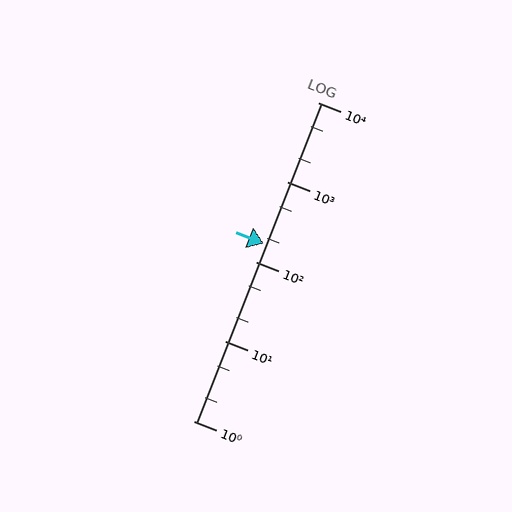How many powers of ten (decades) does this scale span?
The scale spans 4 decades, from 1 to 10000.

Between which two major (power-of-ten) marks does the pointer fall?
The pointer is between 100 and 1000.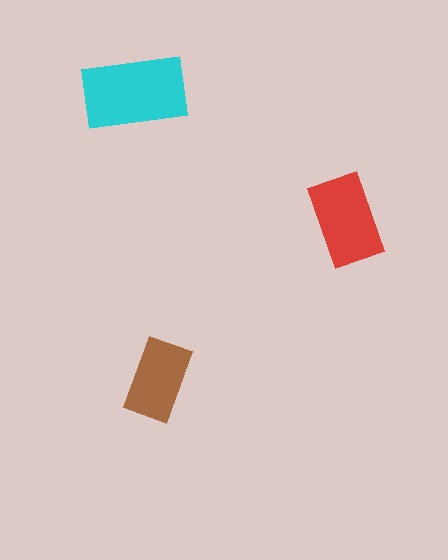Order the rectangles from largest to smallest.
the cyan one, the red one, the brown one.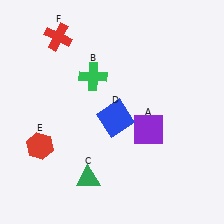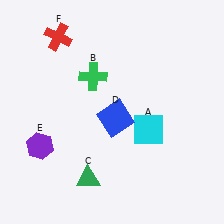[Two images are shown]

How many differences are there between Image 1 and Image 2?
There are 2 differences between the two images.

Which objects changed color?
A changed from purple to cyan. E changed from red to purple.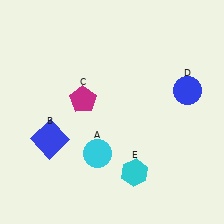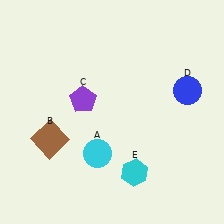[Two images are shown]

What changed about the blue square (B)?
In Image 1, B is blue. In Image 2, it changed to brown.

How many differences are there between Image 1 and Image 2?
There are 2 differences between the two images.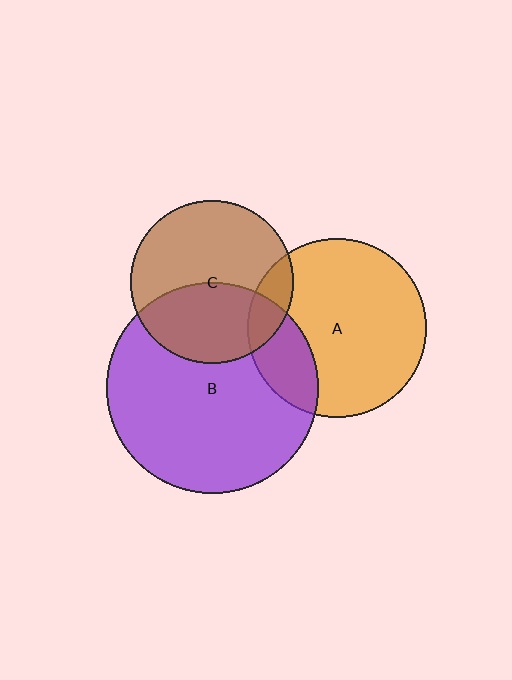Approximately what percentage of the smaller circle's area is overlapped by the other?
Approximately 15%.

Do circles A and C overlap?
Yes.